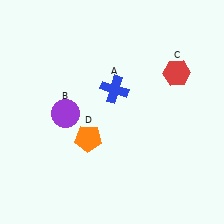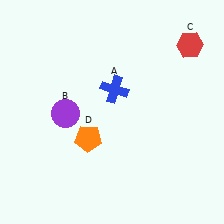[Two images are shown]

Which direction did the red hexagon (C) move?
The red hexagon (C) moved up.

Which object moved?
The red hexagon (C) moved up.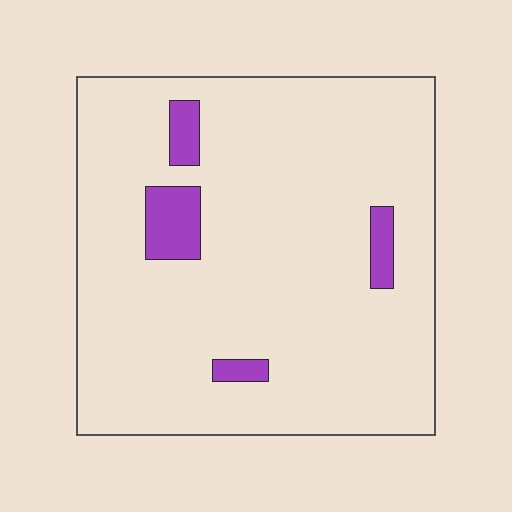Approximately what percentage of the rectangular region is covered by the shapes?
Approximately 5%.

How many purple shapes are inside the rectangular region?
4.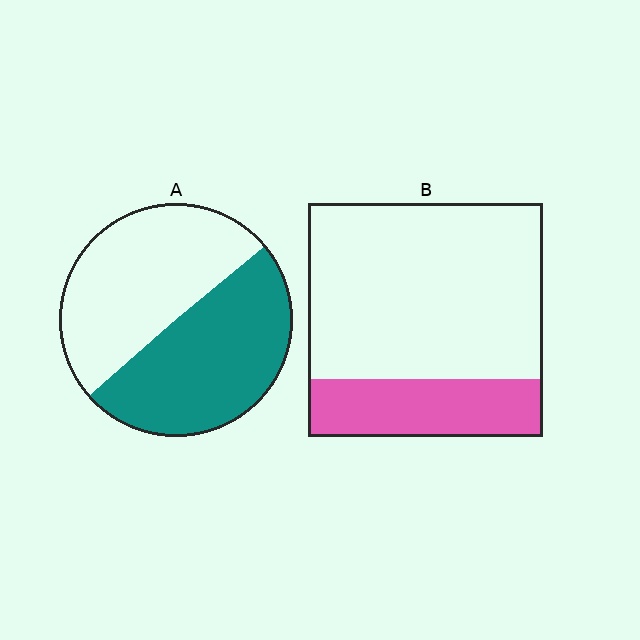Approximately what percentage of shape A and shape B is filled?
A is approximately 50% and B is approximately 25%.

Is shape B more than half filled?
No.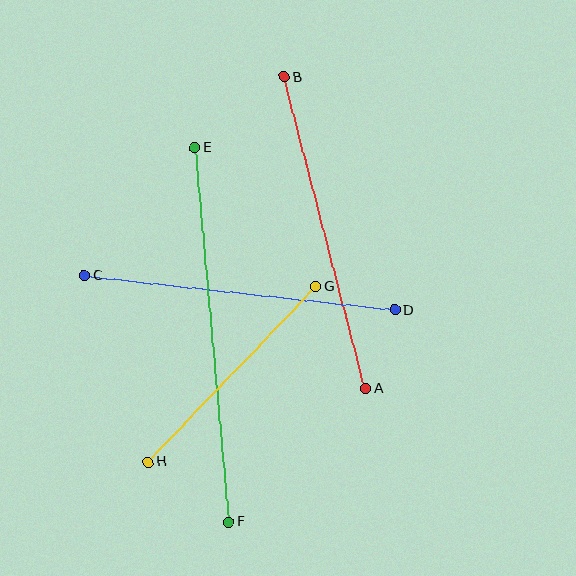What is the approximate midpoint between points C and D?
The midpoint is at approximately (240, 293) pixels.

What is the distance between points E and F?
The distance is approximately 376 pixels.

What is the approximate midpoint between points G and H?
The midpoint is at approximately (232, 374) pixels.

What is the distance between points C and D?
The distance is approximately 312 pixels.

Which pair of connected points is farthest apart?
Points E and F are farthest apart.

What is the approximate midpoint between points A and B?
The midpoint is at approximately (325, 233) pixels.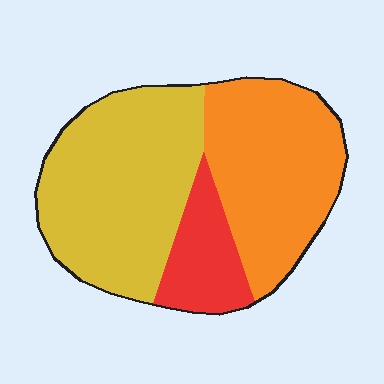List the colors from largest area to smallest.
From largest to smallest: yellow, orange, red.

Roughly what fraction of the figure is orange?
Orange takes up about three eighths (3/8) of the figure.